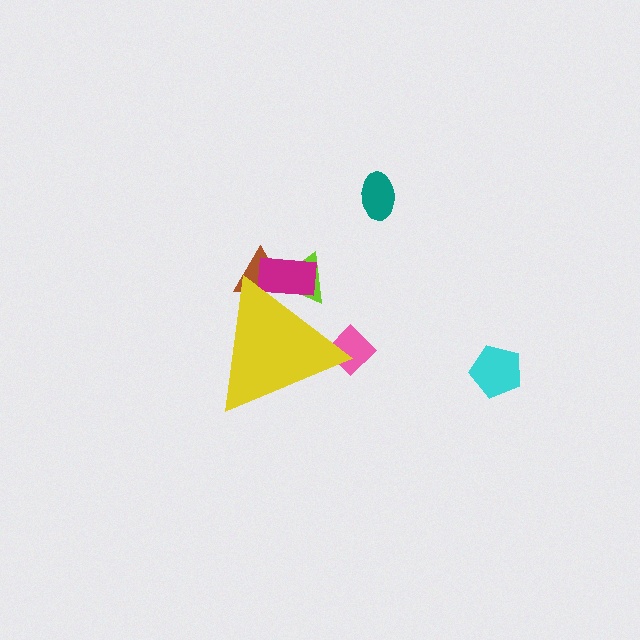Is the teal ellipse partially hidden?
No, the teal ellipse is fully visible.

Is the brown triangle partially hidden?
Yes, the brown triangle is partially hidden behind the yellow triangle.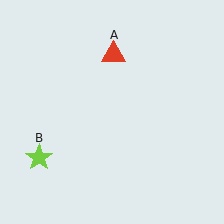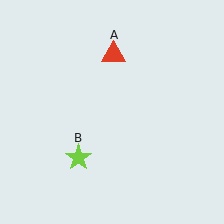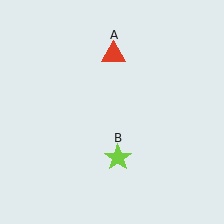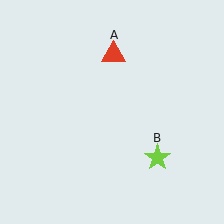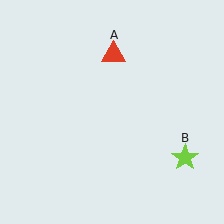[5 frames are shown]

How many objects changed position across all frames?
1 object changed position: lime star (object B).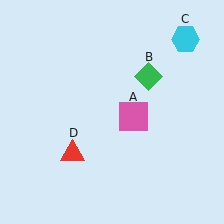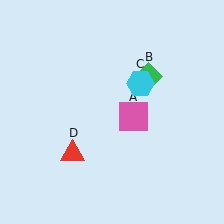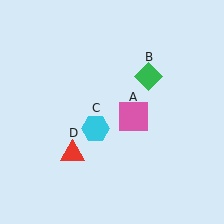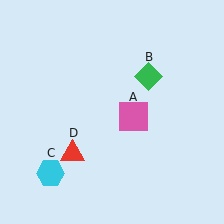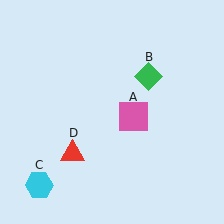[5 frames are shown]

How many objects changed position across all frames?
1 object changed position: cyan hexagon (object C).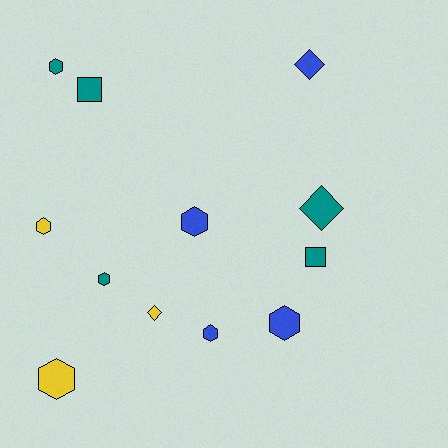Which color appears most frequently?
Teal, with 5 objects.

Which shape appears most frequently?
Hexagon, with 7 objects.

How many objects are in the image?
There are 12 objects.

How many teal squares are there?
There are 2 teal squares.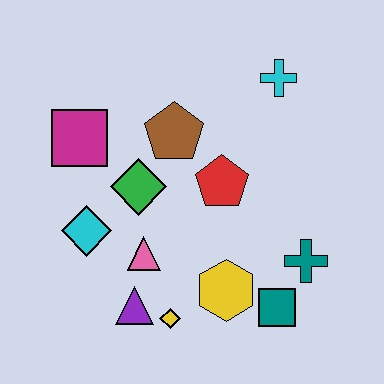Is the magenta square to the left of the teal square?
Yes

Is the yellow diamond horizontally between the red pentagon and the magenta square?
Yes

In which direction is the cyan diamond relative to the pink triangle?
The cyan diamond is to the left of the pink triangle.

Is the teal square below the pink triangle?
Yes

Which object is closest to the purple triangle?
The yellow diamond is closest to the purple triangle.